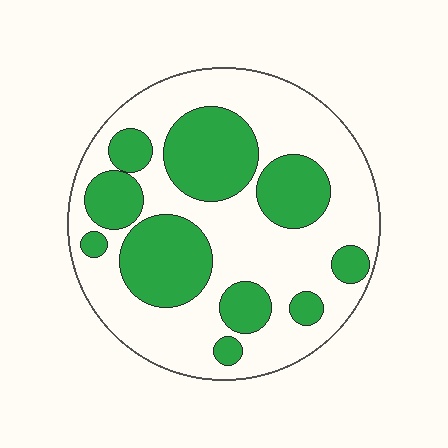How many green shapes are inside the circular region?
10.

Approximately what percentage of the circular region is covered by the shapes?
Approximately 35%.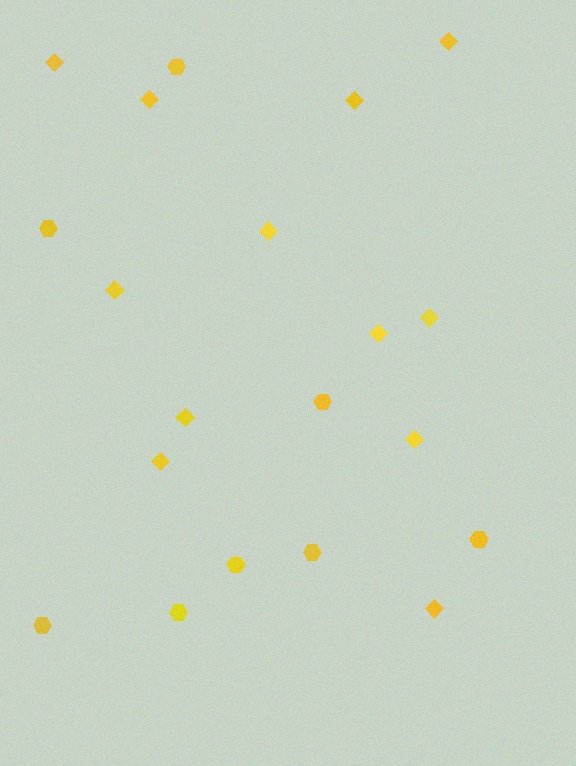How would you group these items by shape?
There are 2 groups: one group of hexagons (8) and one group of diamonds (12).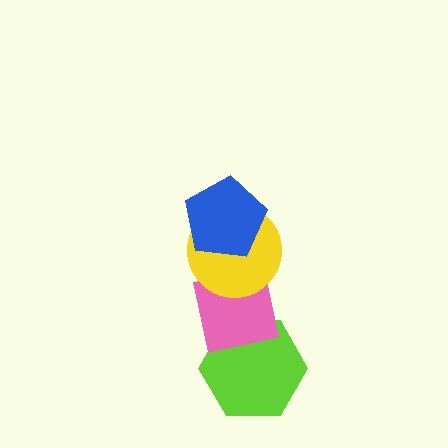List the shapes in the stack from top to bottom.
From top to bottom: the blue pentagon, the yellow circle, the pink square, the lime hexagon.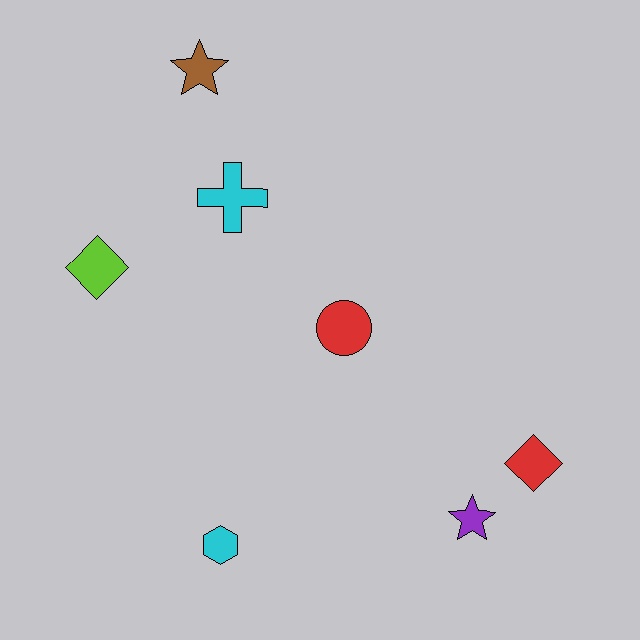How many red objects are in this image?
There are 2 red objects.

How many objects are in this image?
There are 7 objects.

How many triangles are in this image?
There are no triangles.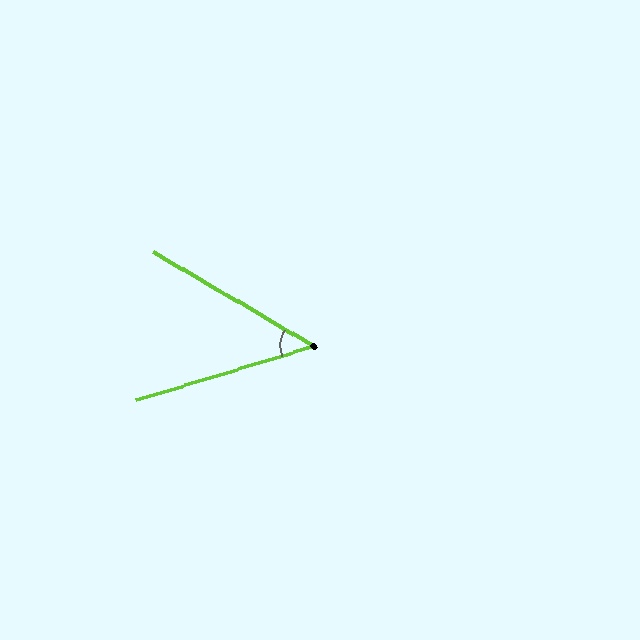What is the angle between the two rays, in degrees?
Approximately 47 degrees.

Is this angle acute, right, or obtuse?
It is acute.